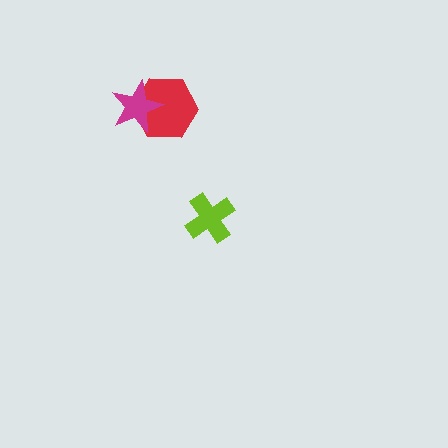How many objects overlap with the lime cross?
0 objects overlap with the lime cross.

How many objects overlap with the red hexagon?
1 object overlaps with the red hexagon.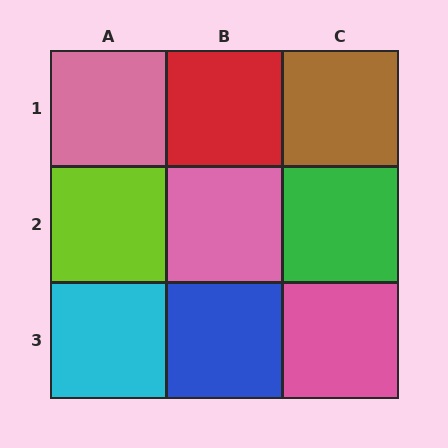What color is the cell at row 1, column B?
Red.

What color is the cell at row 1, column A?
Pink.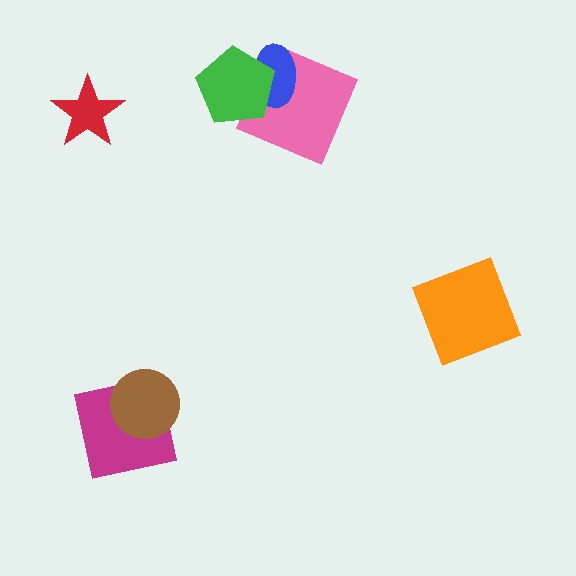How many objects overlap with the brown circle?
1 object overlaps with the brown circle.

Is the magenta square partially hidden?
Yes, it is partially covered by another shape.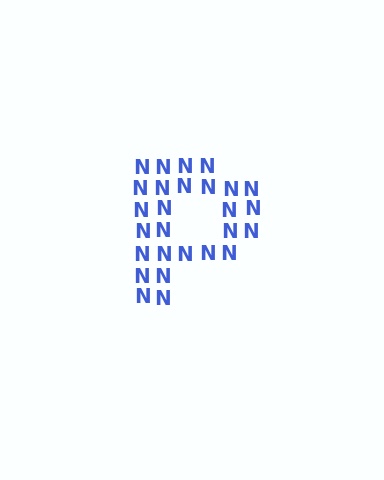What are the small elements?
The small elements are letter N's.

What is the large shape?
The large shape is the letter P.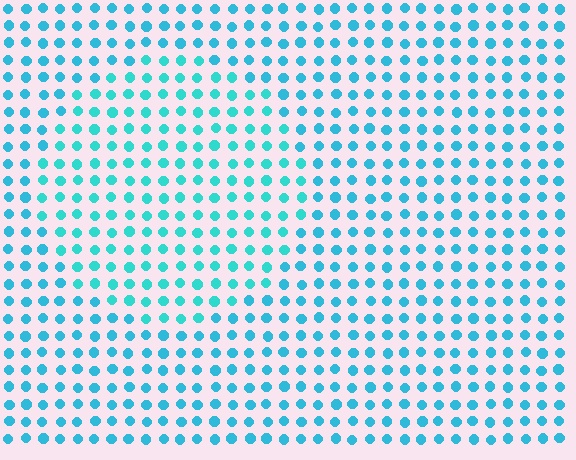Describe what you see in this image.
The image is filled with small cyan elements in a uniform arrangement. A circle-shaped region is visible where the elements are tinted to a slightly different hue, forming a subtle color boundary.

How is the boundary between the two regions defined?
The boundary is defined purely by a slight shift in hue (about 16 degrees). Spacing, size, and orientation are identical on both sides.